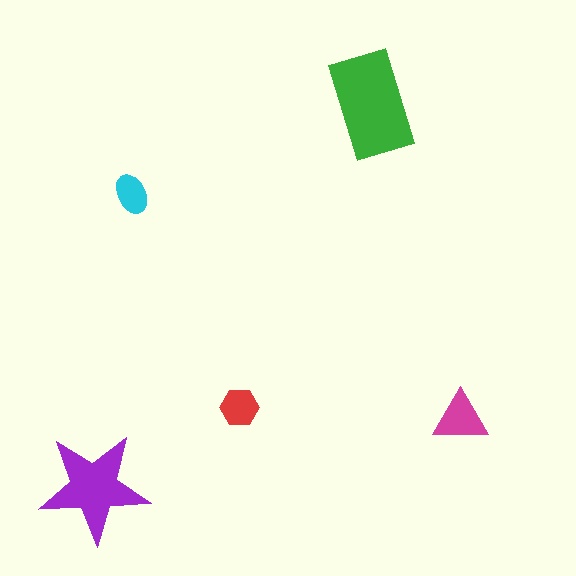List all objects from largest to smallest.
The green rectangle, the purple star, the magenta triangle, the red hexagon, the cyan ellipse.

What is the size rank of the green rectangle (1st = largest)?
1st.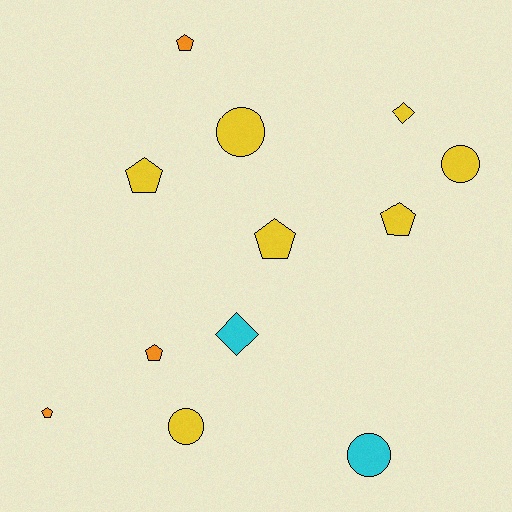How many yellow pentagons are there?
There are 3 yellow pentagons.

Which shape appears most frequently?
Pentagon, with 6 objects.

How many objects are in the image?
There are 12 objects.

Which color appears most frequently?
Yellow, with 7 objects.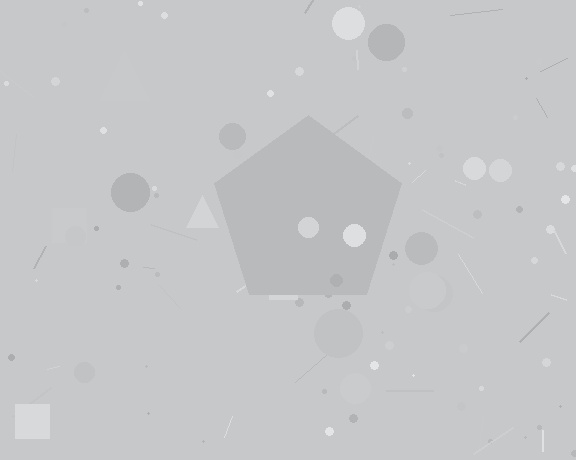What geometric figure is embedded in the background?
A pentagon is embedded in the background.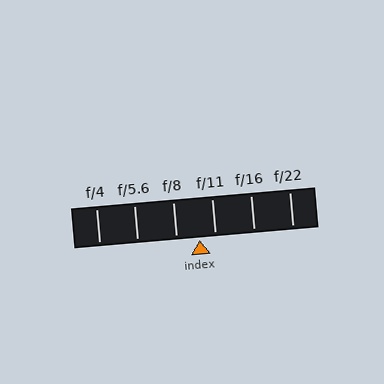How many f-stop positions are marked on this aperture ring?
There are 6 f-stop positions marked.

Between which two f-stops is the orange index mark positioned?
The index mark is between f/8 and f/11.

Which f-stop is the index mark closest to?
The index mark is closest to f/11.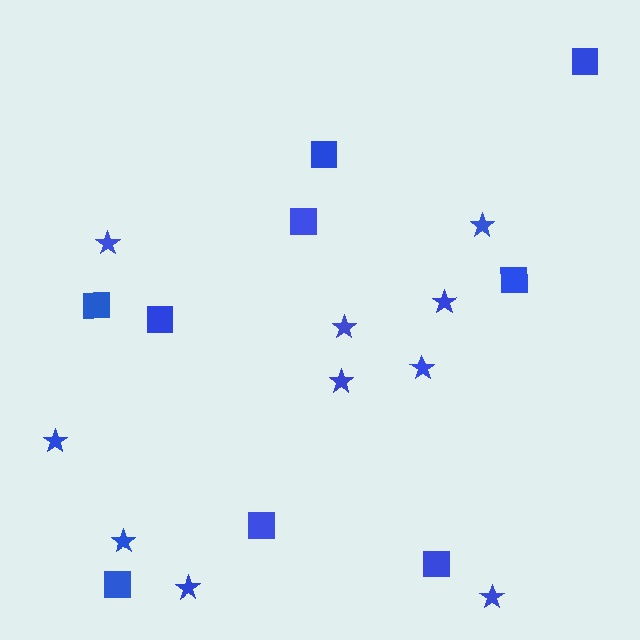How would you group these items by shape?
There are 2 groups: one group of squares (9) and one group of stars (10).